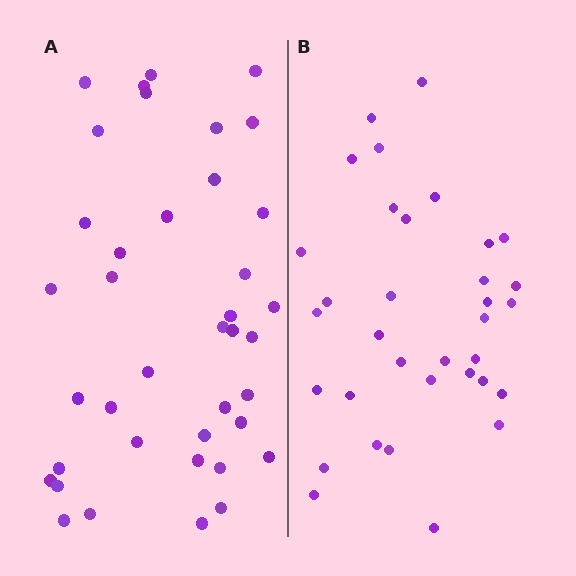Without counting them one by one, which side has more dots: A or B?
Region A (the left region) has more dots.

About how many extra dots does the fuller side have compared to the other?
Region A has about 5 more dots than region B.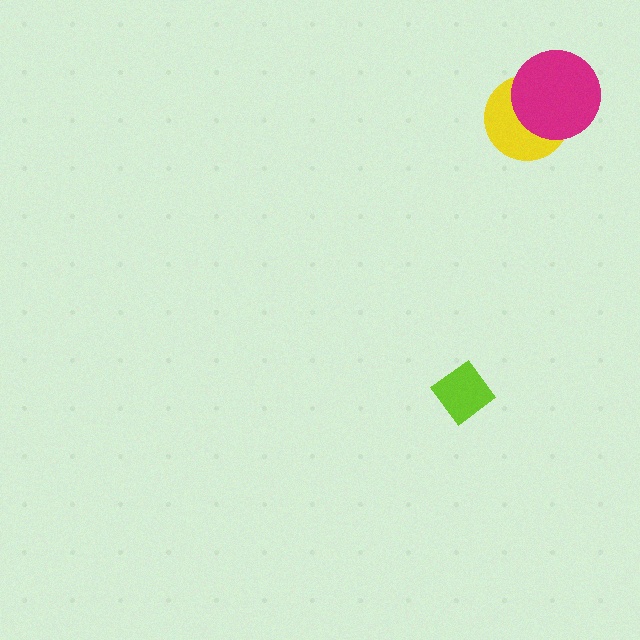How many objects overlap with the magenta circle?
1 object overlaps with the magenta circle.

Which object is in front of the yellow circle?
The magenta circle is in front of the yellow circle.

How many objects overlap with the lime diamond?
0 objects overlap with the lime diamond.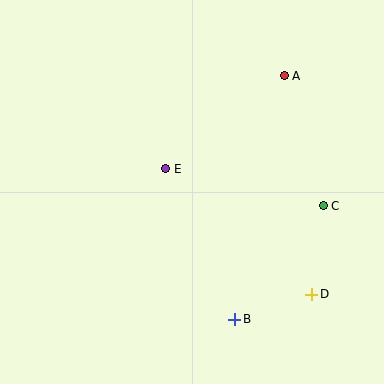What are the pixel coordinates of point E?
Point E is at (166, 169).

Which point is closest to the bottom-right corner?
Point D is closest to the bottom-right corner.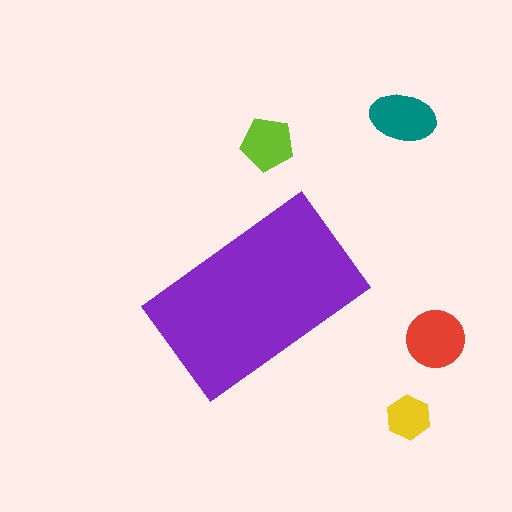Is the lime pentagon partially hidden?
No, the lime pentagon is fully visible.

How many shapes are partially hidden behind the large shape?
0 shapes are partially hidden.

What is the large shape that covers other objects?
A purple rectangle.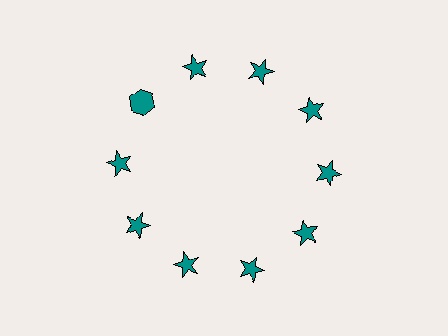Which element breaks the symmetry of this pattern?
The teal hexagon at roughly the 10 o'clock position breaks the symmetry. All other shapes are teal stars.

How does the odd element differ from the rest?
It has a different shape: hexagon instead of star.